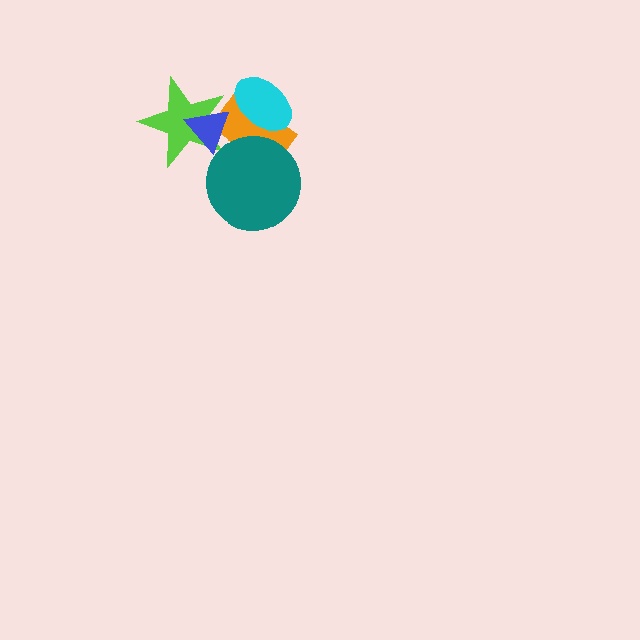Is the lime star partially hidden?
Yes, it is partially covered by another shape.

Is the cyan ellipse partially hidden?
No, no other shape covers it.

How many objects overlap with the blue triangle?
2 objects overlap with the blue triangle.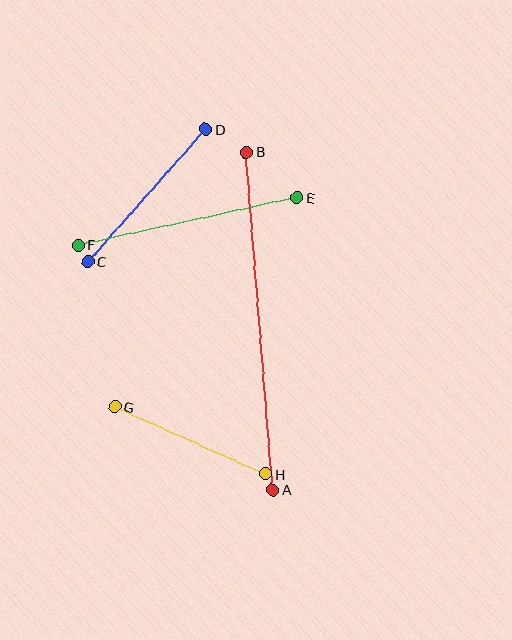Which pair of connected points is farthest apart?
Points A and B are farthest apart.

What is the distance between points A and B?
The distance is approximately 339 pixels.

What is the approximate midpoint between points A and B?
The midpoint is at approximately (260, 321) pixels.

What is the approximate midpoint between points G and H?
The midpoint is at approximately (190, 441) pixels.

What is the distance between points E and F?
The distance is approximately 224 pixels.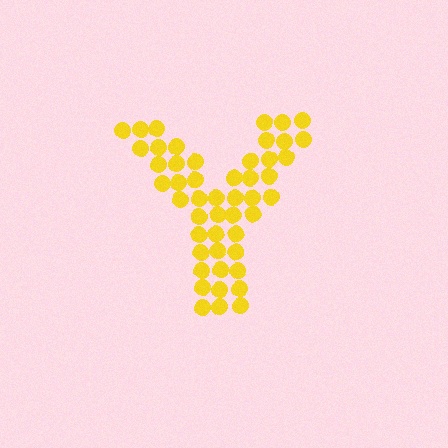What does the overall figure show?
The overall figure shows the letter Y.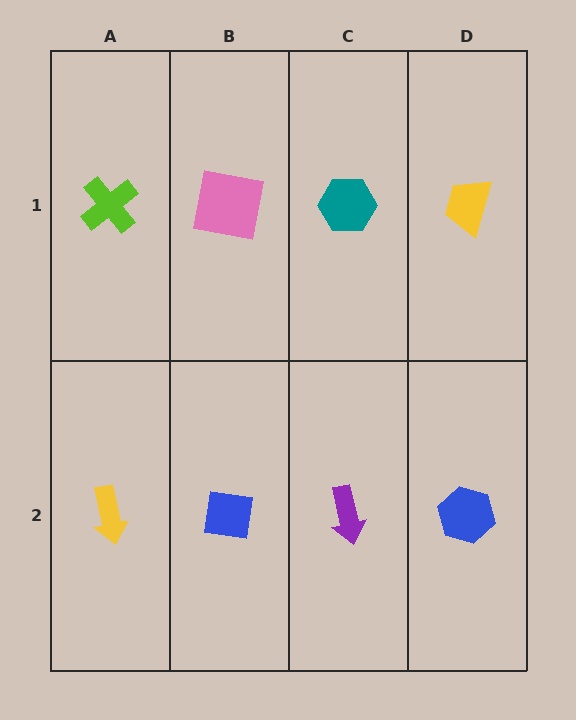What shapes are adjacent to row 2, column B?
A pink square (row 1, column B), a yellow arrow (row 2, column A), a purple arrow (row 2, column C).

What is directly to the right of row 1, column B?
A teal hexagon.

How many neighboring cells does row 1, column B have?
3.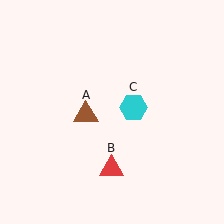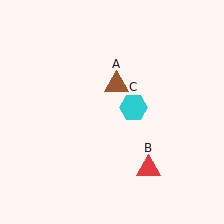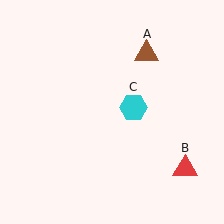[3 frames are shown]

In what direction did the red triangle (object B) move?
The red triangle (object B) moved right.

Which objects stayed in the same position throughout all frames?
Cyan hexagon (object C) remained stationary.